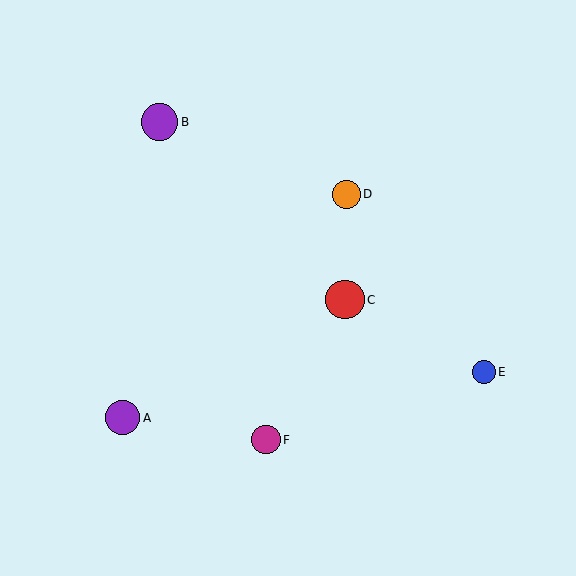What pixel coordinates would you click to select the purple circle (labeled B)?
Click at (159, 122) to select the purple circle B.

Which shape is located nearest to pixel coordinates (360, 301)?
The red circle (labeled C) at (345, 300) is nearest to that location.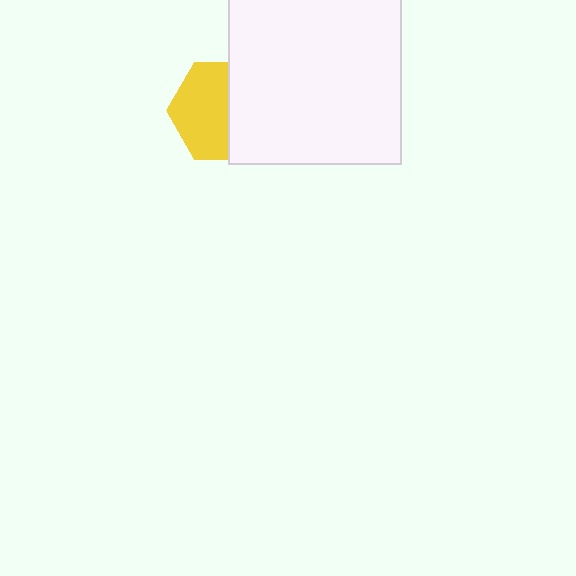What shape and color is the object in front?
The object in front is a white rectangle.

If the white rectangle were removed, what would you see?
You would see the complete yellow hexagon.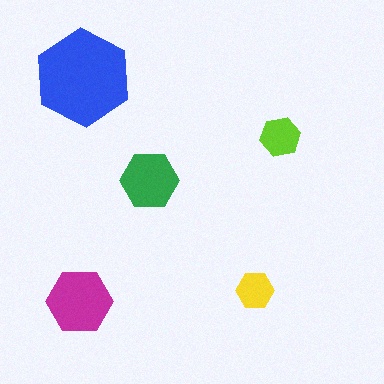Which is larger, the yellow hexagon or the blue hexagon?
The blue one.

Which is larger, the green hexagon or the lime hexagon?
The green one.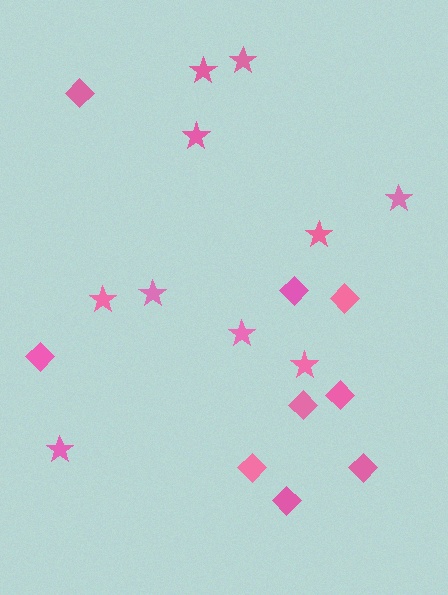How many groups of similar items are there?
There are 2 groups: one group of diamonds (9) and one group of stars (10).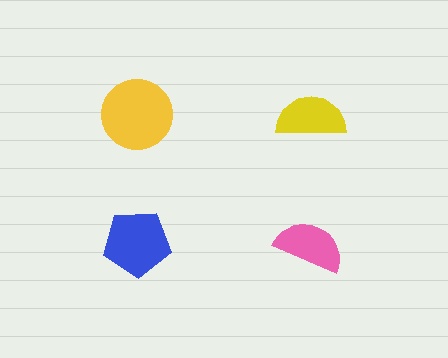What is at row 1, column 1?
A yellow circle.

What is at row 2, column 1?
A blue pentagon.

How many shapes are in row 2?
2 shapes.